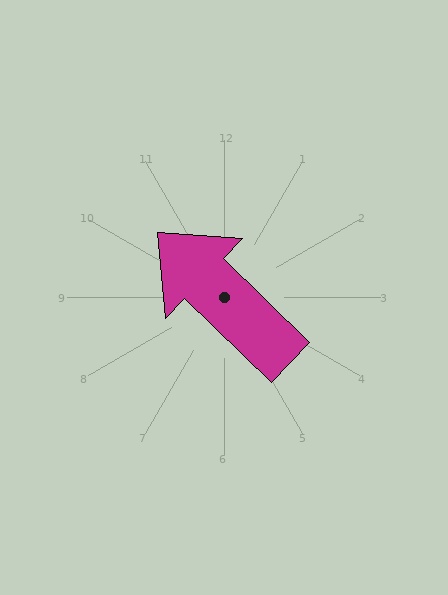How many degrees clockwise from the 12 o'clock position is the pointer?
Approximately 314 degrees.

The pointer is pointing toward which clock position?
Roughly 10 o'clock.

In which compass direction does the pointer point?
Northwest.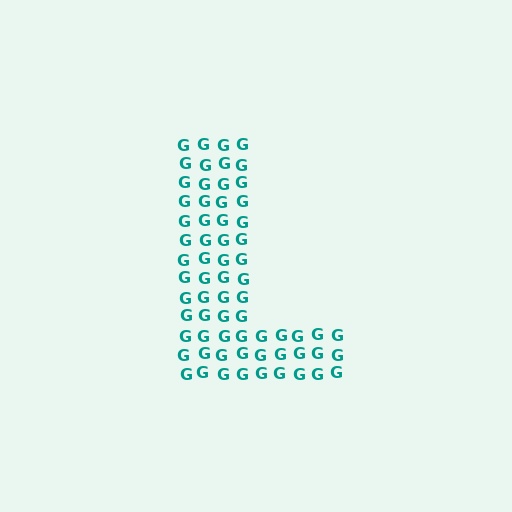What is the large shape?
The large shape is the letter L.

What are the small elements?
The small elements are letter G's.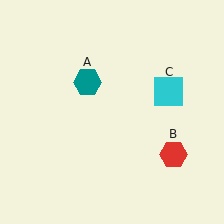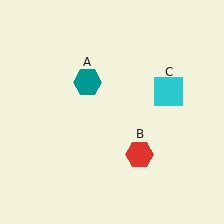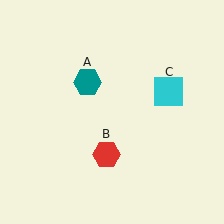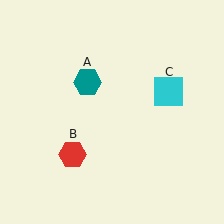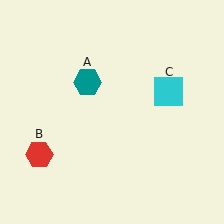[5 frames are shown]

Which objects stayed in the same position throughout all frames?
Teal hexagon (object A) and cyan square (object C) remained stationary.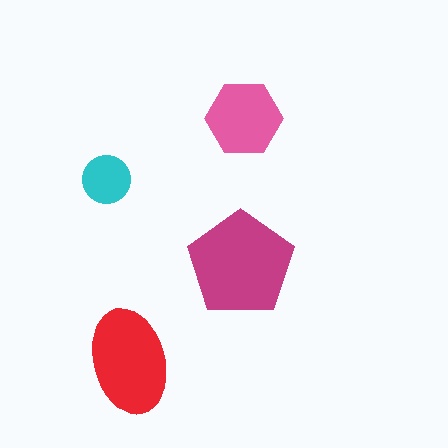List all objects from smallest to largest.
The cyan circle, the pink hexagon, the red ellipse, the magenta pentagon.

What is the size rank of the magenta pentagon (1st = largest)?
1st.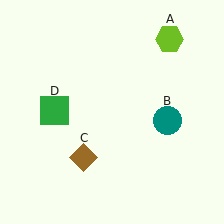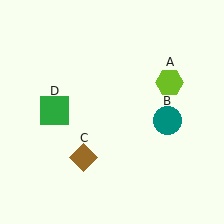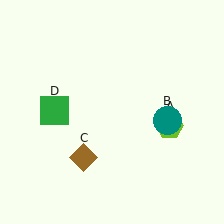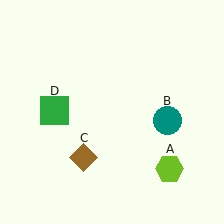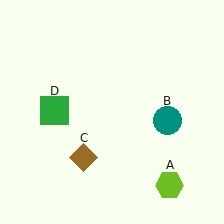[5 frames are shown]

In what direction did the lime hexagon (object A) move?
The lime hexagon (object A) moved down.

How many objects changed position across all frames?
1 object changed position: lime hexagon (object A).